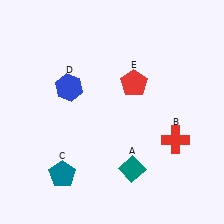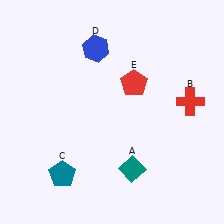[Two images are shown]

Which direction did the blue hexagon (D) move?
The blue hexagon (D) moved up.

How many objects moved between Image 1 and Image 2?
2 objects moved between the two images.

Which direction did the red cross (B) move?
The red cross (B) moved up.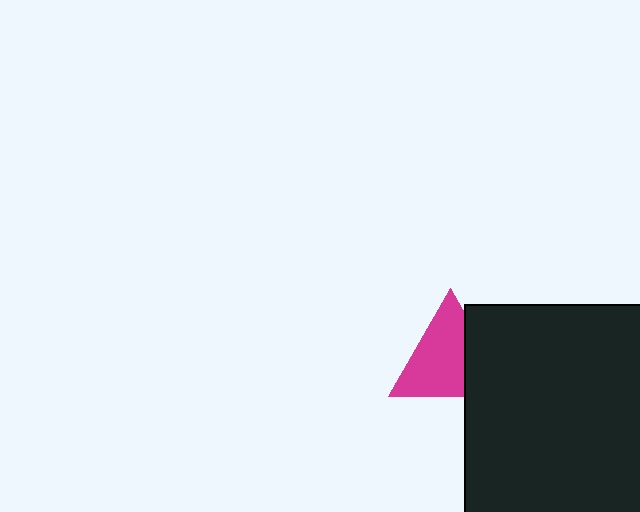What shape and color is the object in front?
The object in front is a black rectangle.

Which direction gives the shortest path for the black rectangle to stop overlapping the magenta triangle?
Moving right gives the shortest separation.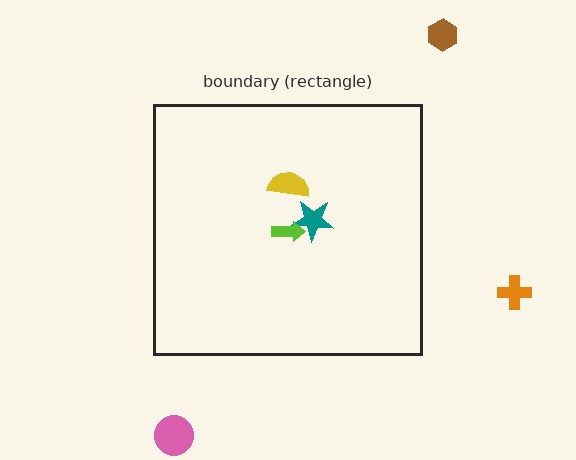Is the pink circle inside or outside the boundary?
Outside.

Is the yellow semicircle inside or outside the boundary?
Inside.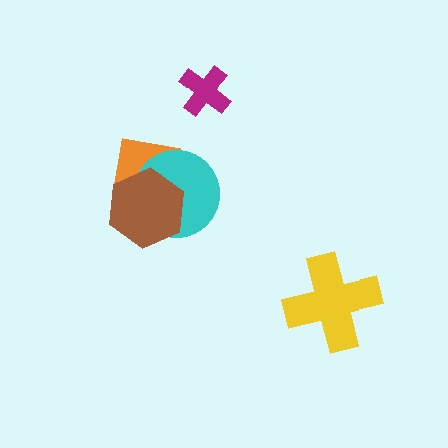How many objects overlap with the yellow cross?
0 objects overlap with the yellow cross.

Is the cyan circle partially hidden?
Yes, it is partially covered by another shape.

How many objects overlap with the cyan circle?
2 objects overlap with the cyan circle.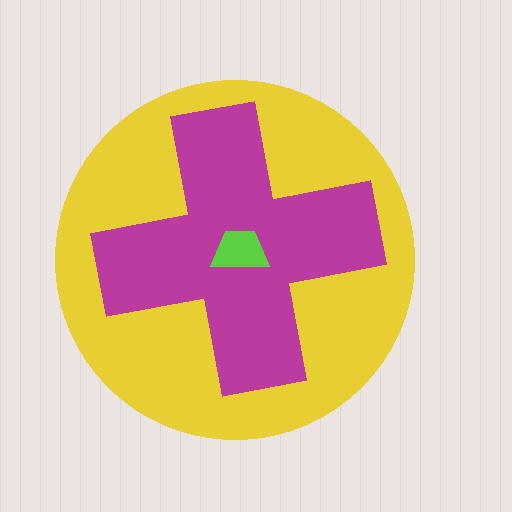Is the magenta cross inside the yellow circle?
Yes.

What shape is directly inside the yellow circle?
The magenta cross.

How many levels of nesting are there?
3.